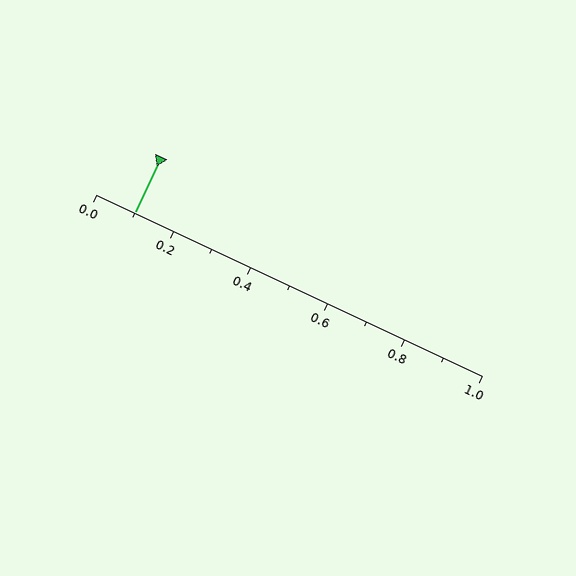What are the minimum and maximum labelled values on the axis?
The axis runs from 0.0 to 1.0.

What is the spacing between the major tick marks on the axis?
The major ticks are spaced 0.2 apart.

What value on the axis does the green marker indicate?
The marker indicates approximately 0.1.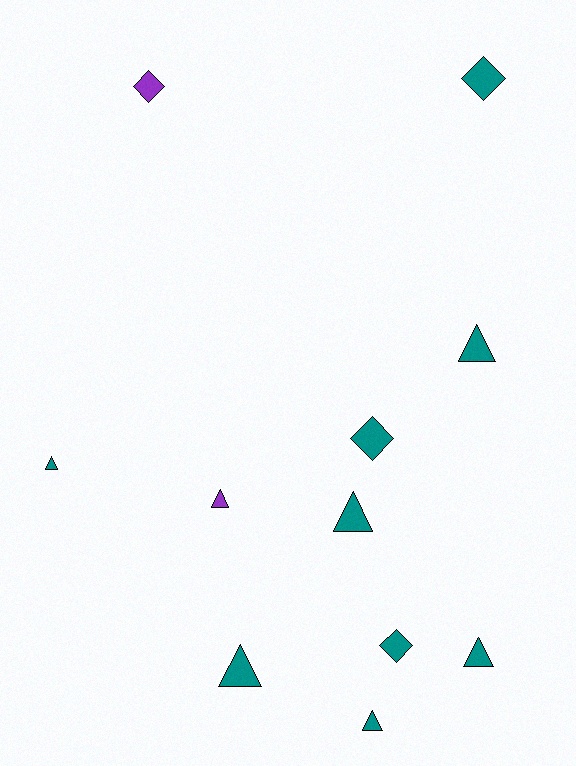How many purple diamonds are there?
There is 1 purple diamond.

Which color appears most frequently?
Teal, with 9 objects.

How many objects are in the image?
There are 11 objects.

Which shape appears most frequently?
Triangle, with 7 objects.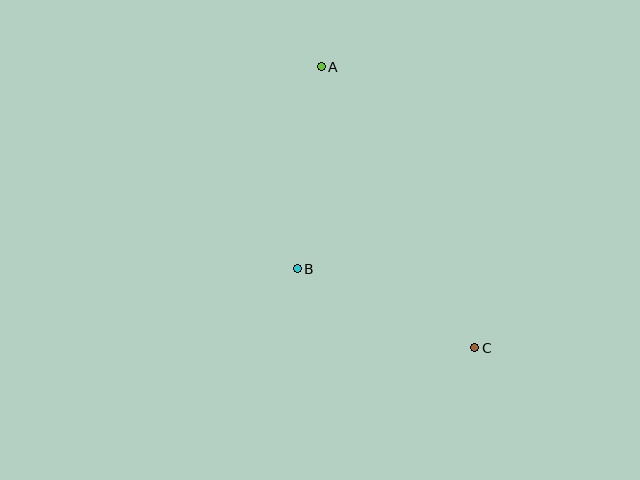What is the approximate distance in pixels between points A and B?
The distance between A and B is approximately 204 pixels.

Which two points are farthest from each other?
Points A and C are farthest from each other.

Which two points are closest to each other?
Points B and C are closest to each other.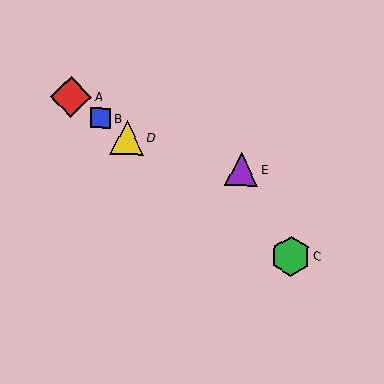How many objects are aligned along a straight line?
4 objects (A, B, C, D) are aligned along a straight line.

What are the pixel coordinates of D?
Object D is at (127, 137).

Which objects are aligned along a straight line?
Objects A, B, C, D are aligned along a straight line.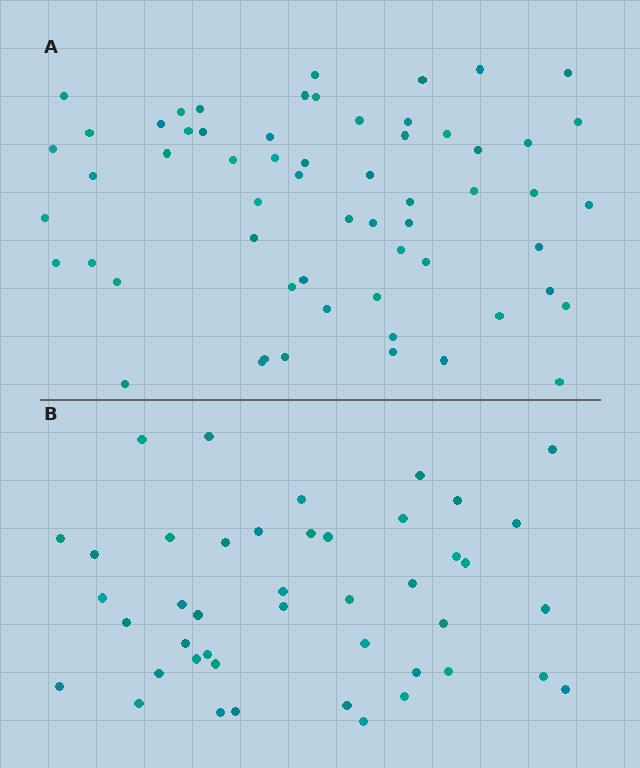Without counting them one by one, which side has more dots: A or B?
Region A (the top region) has more dots.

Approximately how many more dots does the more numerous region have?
Region A has approximately 15 more dots than region B.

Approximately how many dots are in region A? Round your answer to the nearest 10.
About 60 dots.